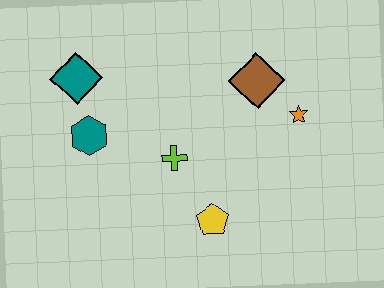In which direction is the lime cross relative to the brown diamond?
The lime cross is to the left of the brown diamond.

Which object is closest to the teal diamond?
The teal hexagon is closest to the teal diamond.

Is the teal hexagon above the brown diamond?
No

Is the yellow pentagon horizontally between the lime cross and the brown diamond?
Yes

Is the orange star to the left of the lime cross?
No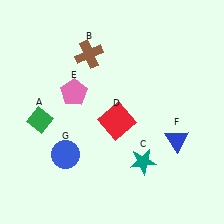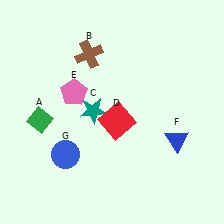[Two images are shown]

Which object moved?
The teal star (C) moved up.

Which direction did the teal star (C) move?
The teal star (C) moved up.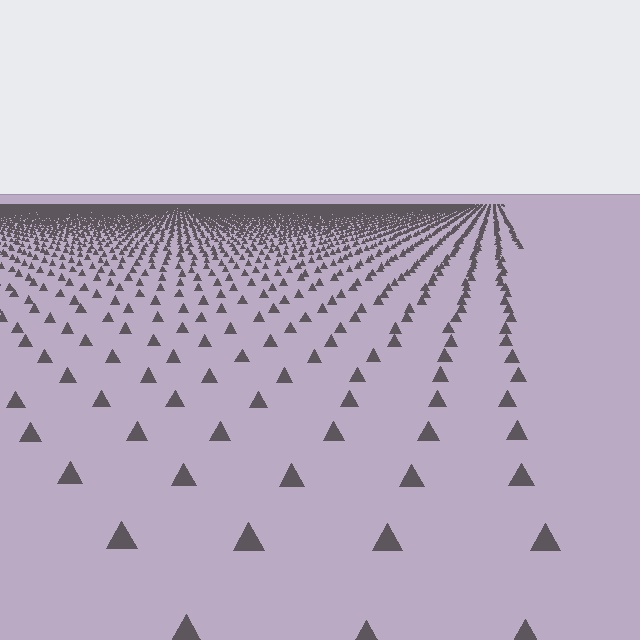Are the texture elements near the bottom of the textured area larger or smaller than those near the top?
Larger. Near the bottom, elements are closer to the viewer and appear at a bigger on-screen size.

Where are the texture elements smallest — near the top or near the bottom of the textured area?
Near the top.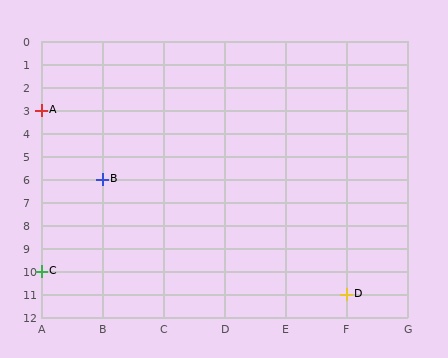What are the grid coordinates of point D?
Point D is at grid coordinates (F, 11).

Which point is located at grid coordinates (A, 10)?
Point C is at (A, 10).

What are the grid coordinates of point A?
Point A is at grid coordinates (A, 3).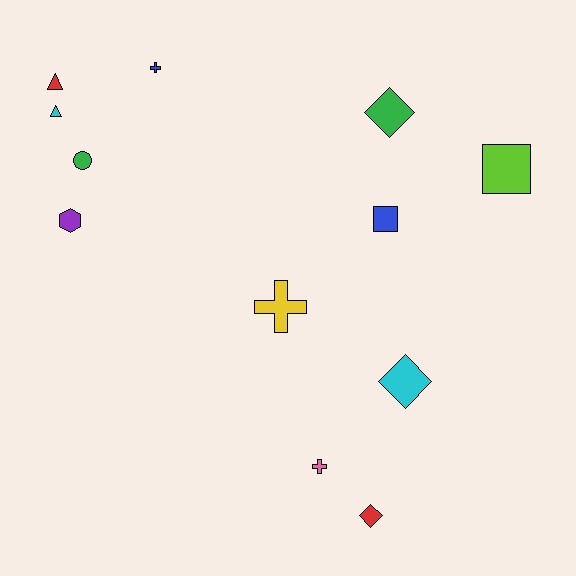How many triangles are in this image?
There are 2 triangles.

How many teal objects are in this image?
There are no teal objects.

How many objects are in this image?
There are 12 objects.